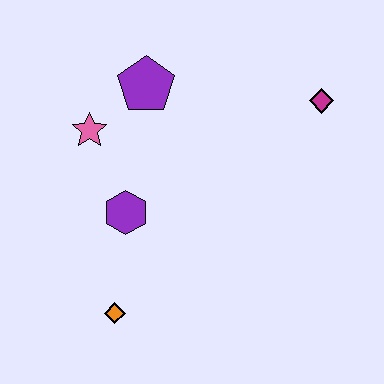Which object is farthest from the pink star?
The magenta diamond is farthest from the pink star.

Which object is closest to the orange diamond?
The purple hexagon is closest to the orange diamond.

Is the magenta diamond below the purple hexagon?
No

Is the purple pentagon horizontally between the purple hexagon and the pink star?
No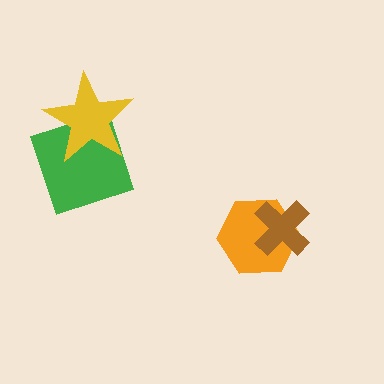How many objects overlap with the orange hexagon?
1 object overlaps with the orange hexagon.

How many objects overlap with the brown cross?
1 object overlaps with the brown cross.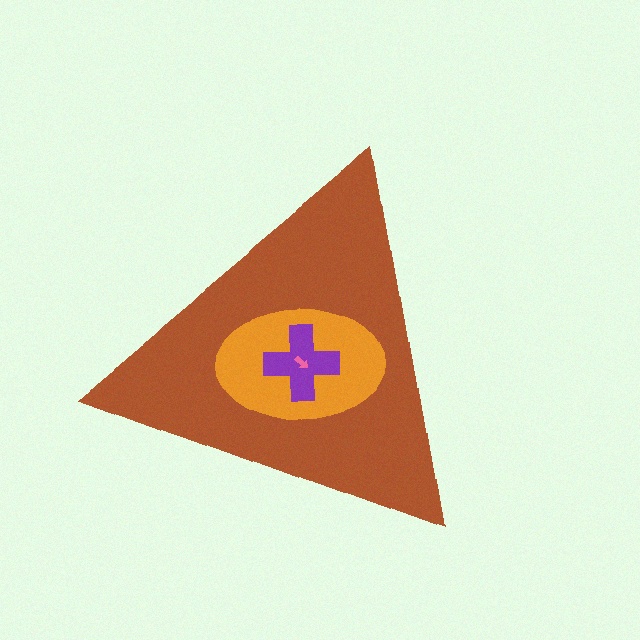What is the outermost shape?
The brown triangle.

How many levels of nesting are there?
4.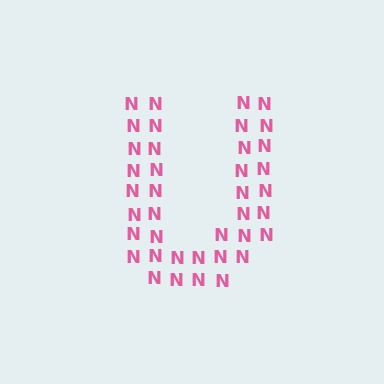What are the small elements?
The small elements are letter N's.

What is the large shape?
The large shape is the letter U.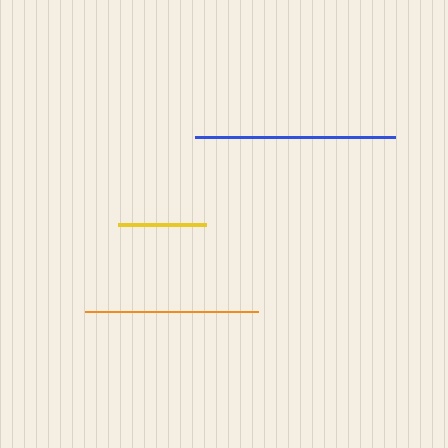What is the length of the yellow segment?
The yellow segment is approximately 88 pixels long.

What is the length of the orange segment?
The orange segment is approximately 173 pixels long.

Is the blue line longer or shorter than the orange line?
The blue line is longer than the orange line.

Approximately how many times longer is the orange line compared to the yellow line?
The orange line is approximately 2.0 times the length of the yellow line.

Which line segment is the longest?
The blue line is the longest at approximately 201 pixels.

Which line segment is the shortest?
The yellow line is the shortest at approximately 88 pixels.